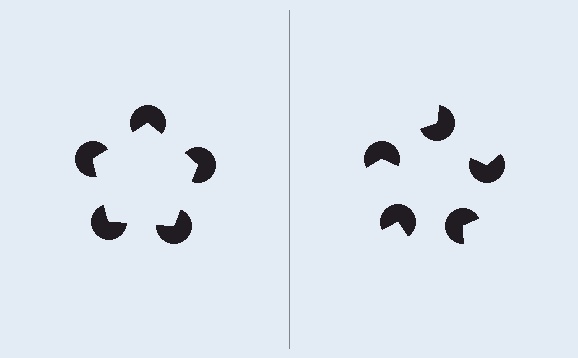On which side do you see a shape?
An illusory pentagon appears on the left side. On the right side the wedge cuts are rotated, so no coherent shape forms.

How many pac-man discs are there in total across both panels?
10 — 5 on each side.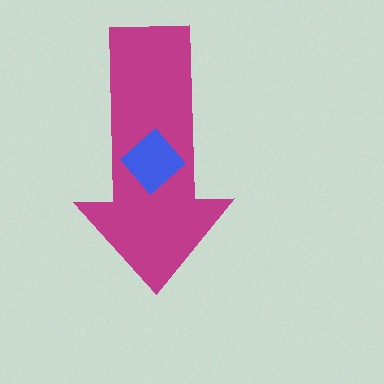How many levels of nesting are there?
2.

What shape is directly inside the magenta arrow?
The blue diamond.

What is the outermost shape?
The magenta arrow.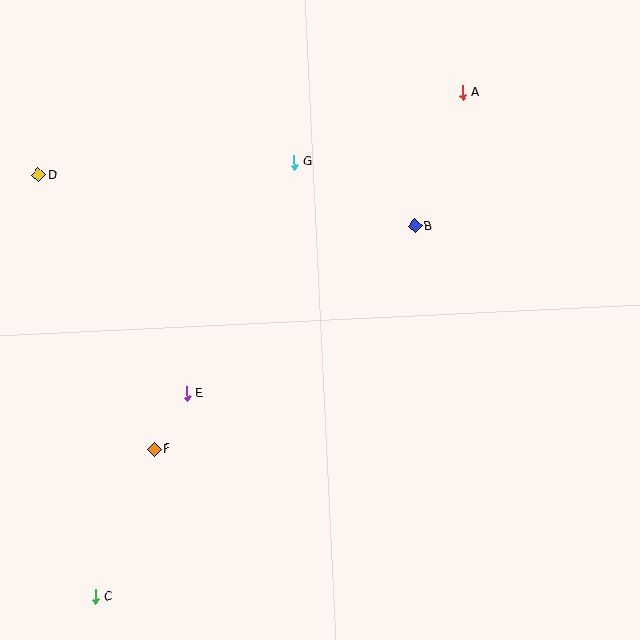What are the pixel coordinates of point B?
Point B is at (415, 226).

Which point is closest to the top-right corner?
Point A is closest to the top-right corner.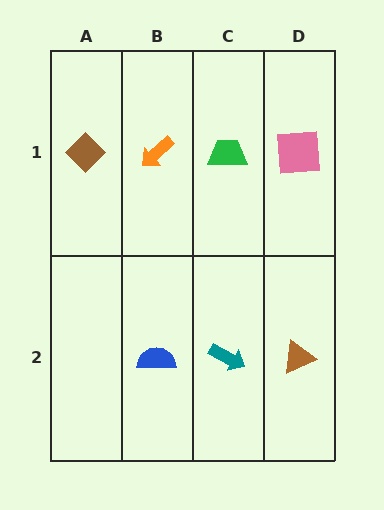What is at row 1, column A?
A brown diamond.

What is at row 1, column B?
An orange arrow.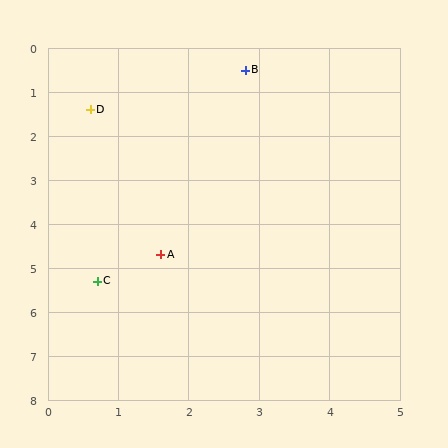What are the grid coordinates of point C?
Point C is at approximately (0.7, 5.3).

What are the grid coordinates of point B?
Point B is at approximately (2.8, 0.5).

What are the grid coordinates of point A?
Point A is at approximately (1.6, 4.7).